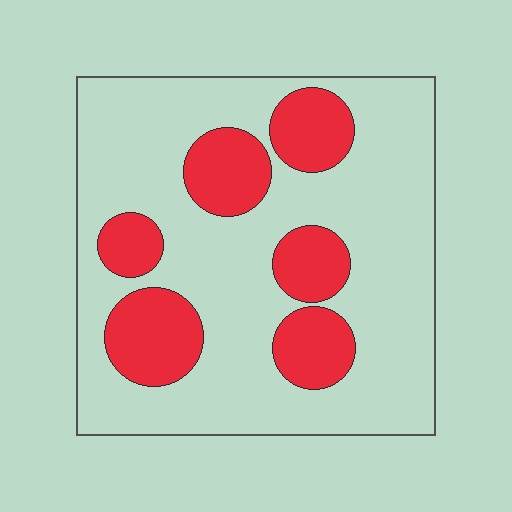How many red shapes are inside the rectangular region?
6.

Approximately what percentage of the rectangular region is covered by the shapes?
Approximately 25%.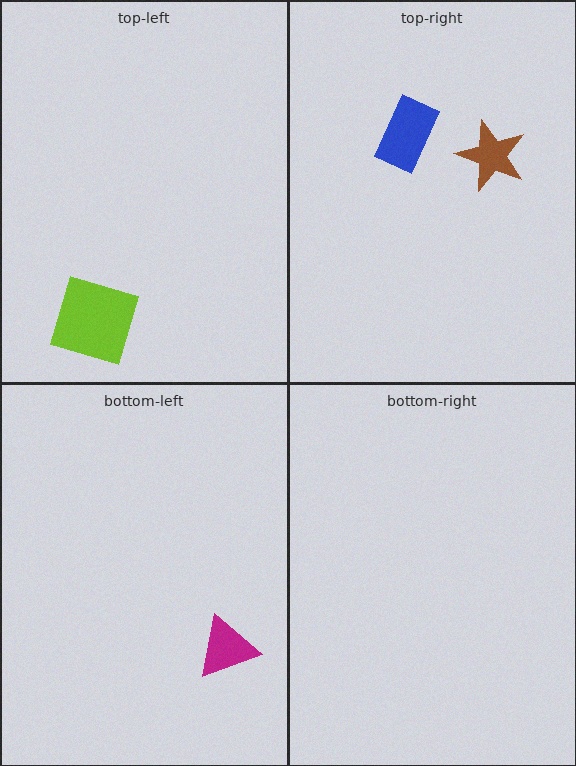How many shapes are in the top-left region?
1.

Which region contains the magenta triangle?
The bottom-left region.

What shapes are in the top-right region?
The blue rectangle, the brown star.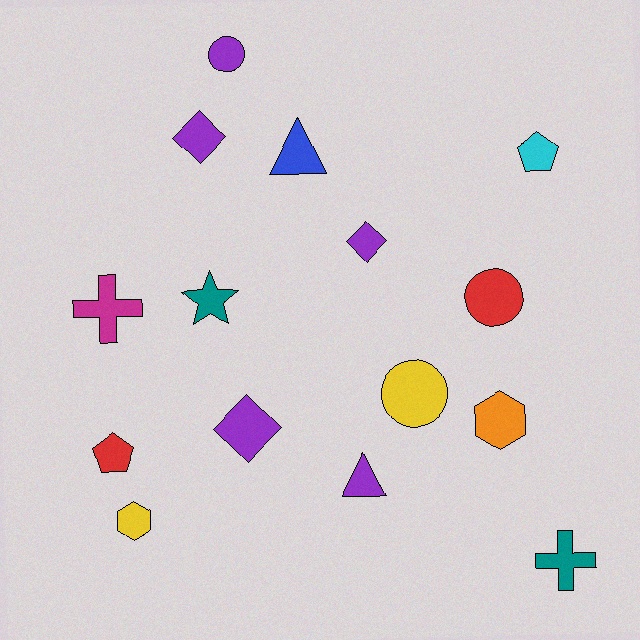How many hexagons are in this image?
There are 2 hexagons.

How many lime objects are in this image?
There are no lime objects.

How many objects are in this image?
There are 15 objects.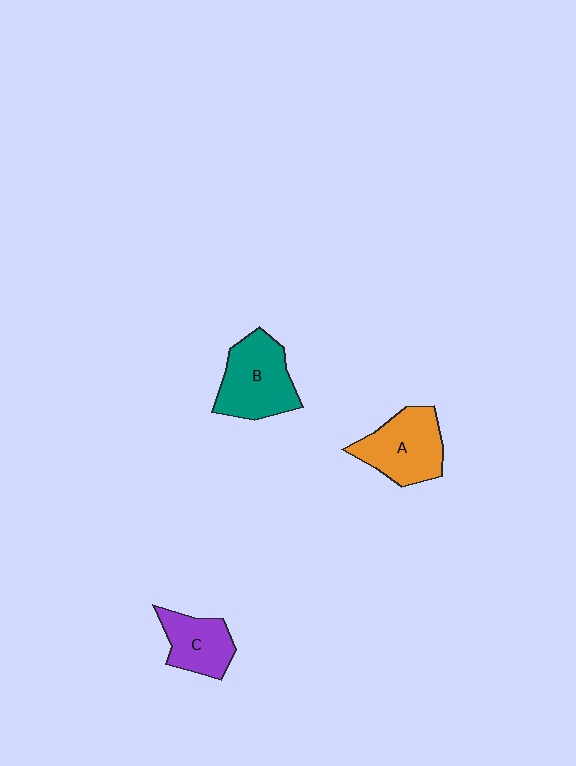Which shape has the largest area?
Shape B (teal).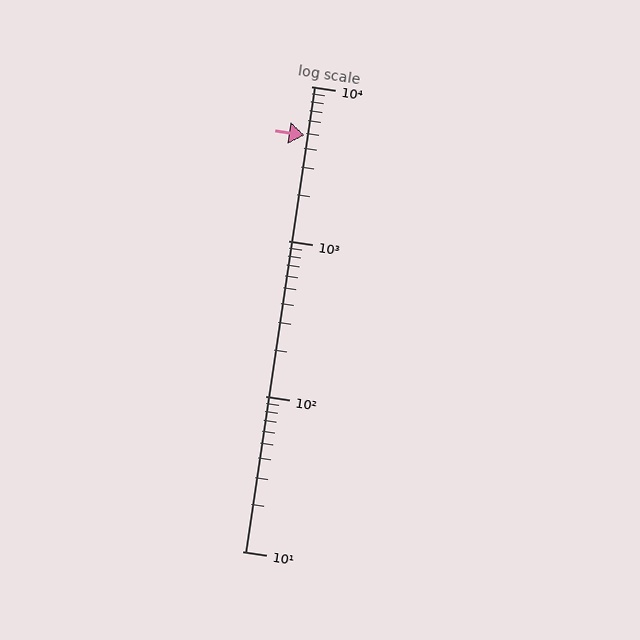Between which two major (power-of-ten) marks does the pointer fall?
The pointer is between 1000 and 10000.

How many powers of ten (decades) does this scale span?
The scale spans 3 decades, from 10 to 10000.